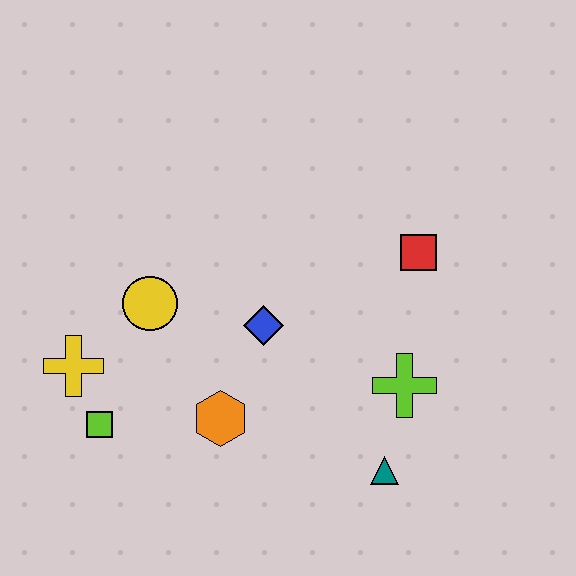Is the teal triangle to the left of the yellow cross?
No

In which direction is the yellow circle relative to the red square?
The yellow circle is to the left of the red square.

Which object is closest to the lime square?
The yellow cross is closest to the lime square.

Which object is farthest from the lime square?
The red square is farthest from the lime square.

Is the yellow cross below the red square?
Yes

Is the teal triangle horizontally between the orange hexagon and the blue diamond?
No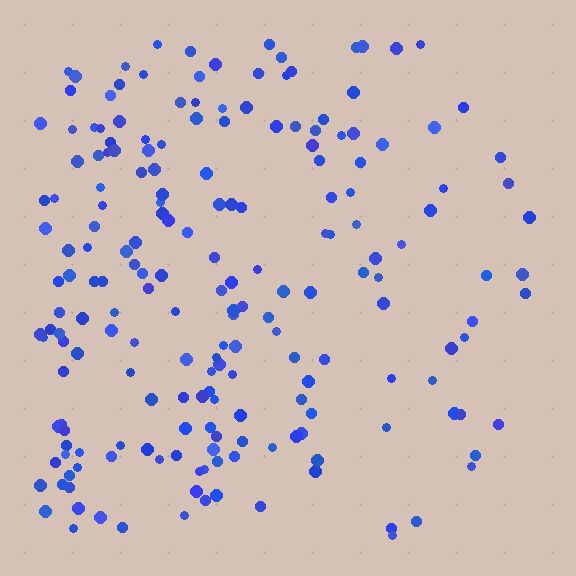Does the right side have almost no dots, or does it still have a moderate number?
Still a moderate number, just noticeably fewer than the left.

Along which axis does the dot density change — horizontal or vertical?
Horizontal.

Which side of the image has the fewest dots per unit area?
The right.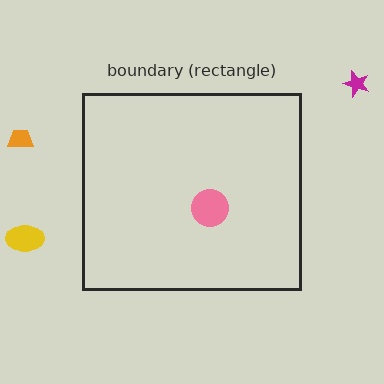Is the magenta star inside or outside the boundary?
Outside.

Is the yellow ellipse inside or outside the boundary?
Outside.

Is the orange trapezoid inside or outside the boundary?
Outside.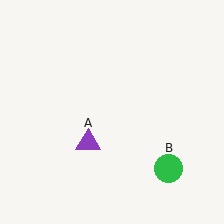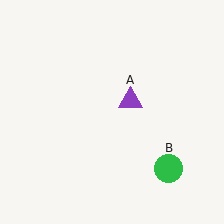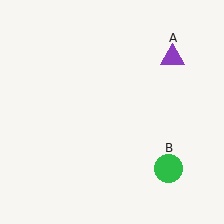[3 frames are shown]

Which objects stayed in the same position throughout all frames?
Green circle (object B) remained stationary.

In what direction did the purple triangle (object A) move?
The purple triangle (object A) moved up and to the right.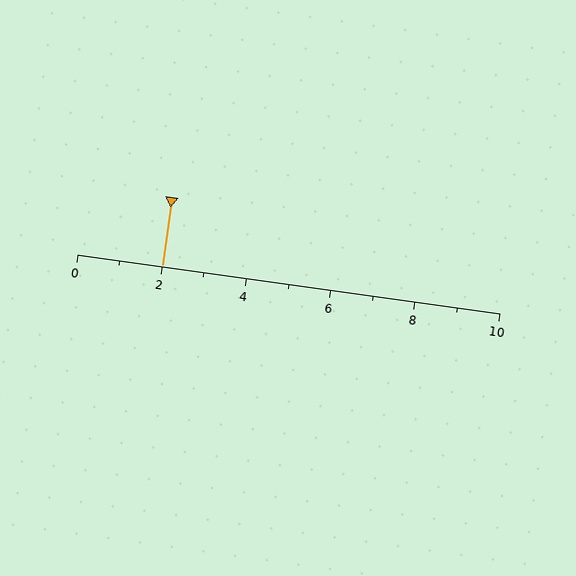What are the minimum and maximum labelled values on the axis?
The axis runs from 0 to 10.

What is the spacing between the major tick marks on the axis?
The major ticks are spaced 2 apart.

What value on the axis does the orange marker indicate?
The marker indicates approximately 2.